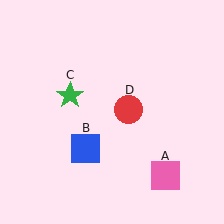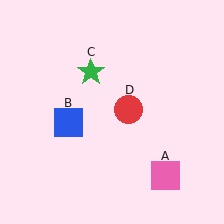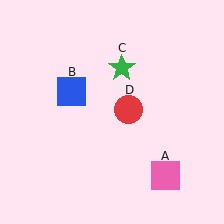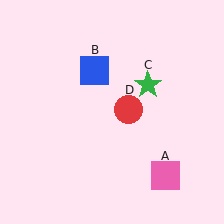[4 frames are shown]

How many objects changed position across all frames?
2 objects changed position: blue square (object B), green star (object C).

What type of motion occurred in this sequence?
The blue square (object B), green star (object C) rotated clockwise around the center of the scene.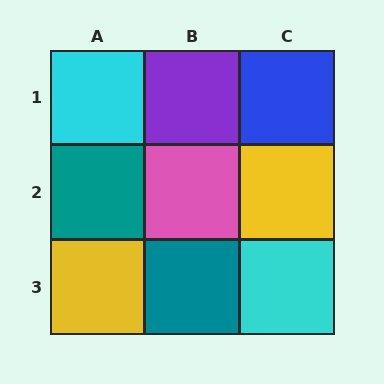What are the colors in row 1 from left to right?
Cyan, purple, blue.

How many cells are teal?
2 cells are teal.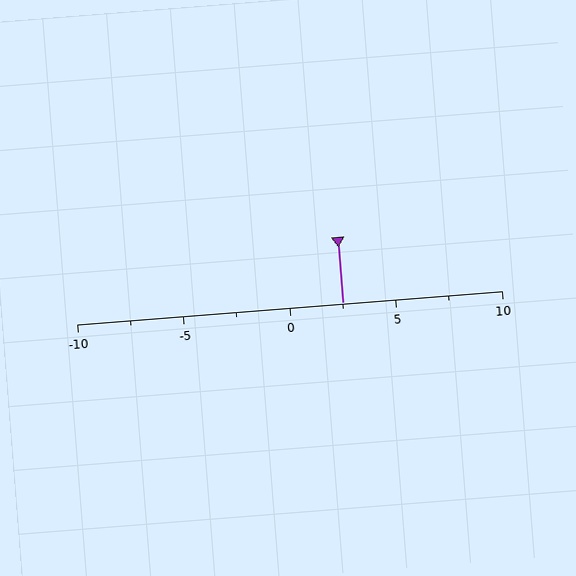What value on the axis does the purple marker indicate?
The marker indicates approximately 2.5.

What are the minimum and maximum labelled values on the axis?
The axis runs from -10 to 10.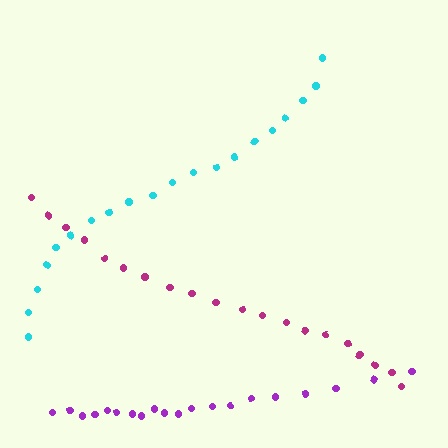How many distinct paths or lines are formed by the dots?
There are 3 distinct paths.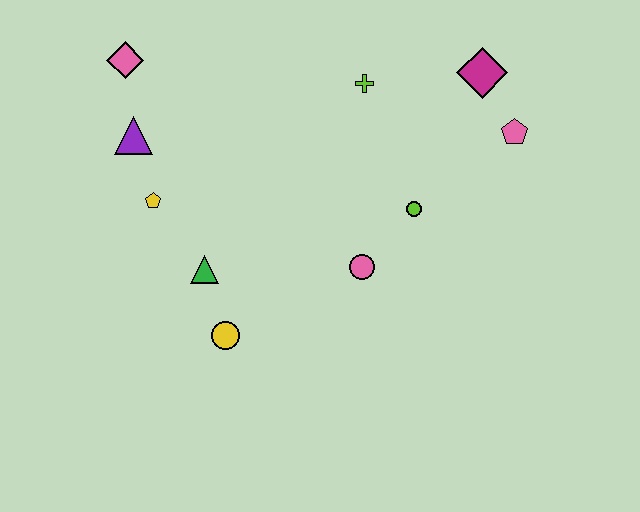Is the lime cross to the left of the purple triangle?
No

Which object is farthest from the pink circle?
The pink diamond is farthest from the pink circle.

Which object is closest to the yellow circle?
The green triangle is closest to the yellow circle.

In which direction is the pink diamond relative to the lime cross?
The pink diamond is to the left of the lime cross.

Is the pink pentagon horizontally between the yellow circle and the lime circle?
No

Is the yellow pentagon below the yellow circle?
No